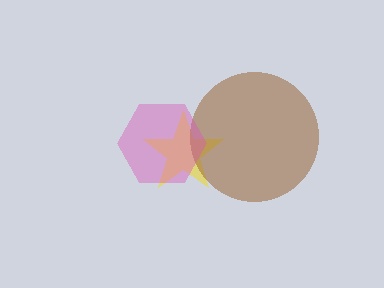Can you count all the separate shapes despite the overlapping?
Yes, there are 3 separate shapes.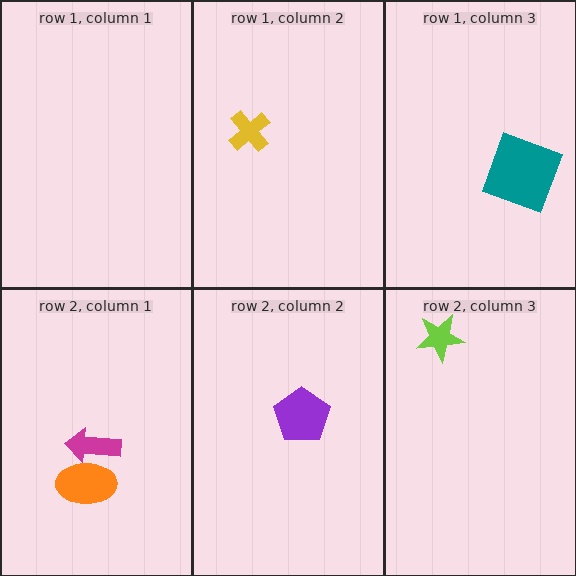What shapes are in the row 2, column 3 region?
The lime star.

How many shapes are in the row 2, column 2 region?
1.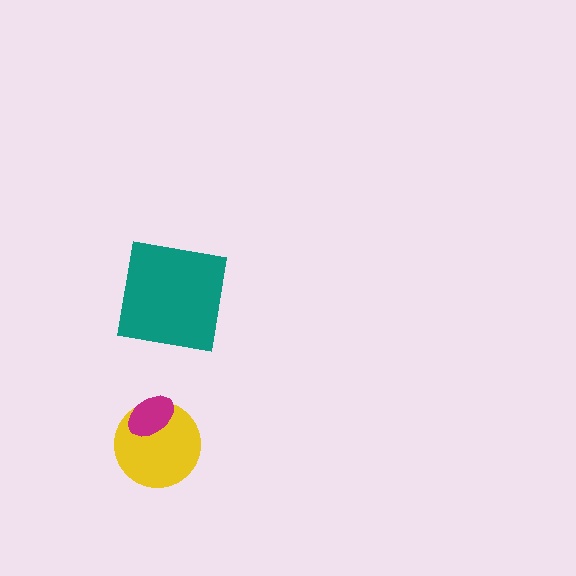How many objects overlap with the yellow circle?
1 object overlaps with the yellow circle.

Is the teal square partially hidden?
No, no other shape covers it.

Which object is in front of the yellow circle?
The magenta ellipse is in front of the yellow circle.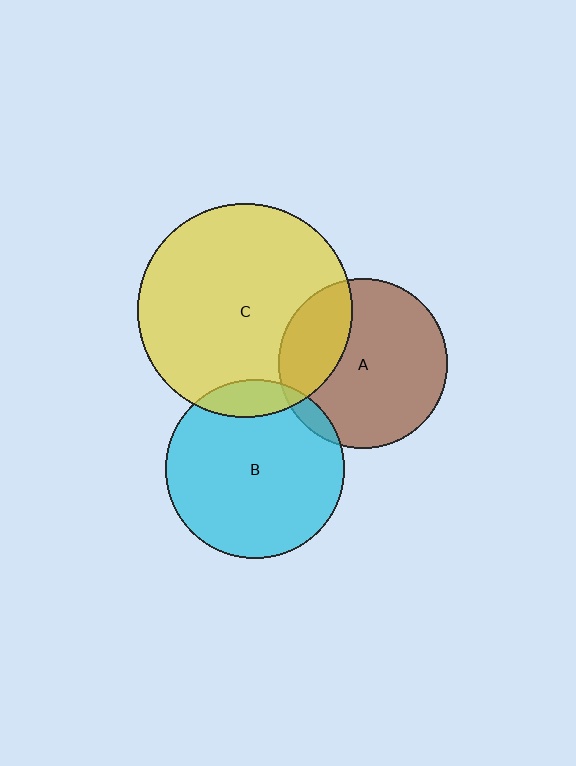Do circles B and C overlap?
Yes.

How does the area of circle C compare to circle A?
Approximately 1.6 times.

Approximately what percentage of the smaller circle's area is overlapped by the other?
Approximately 10%.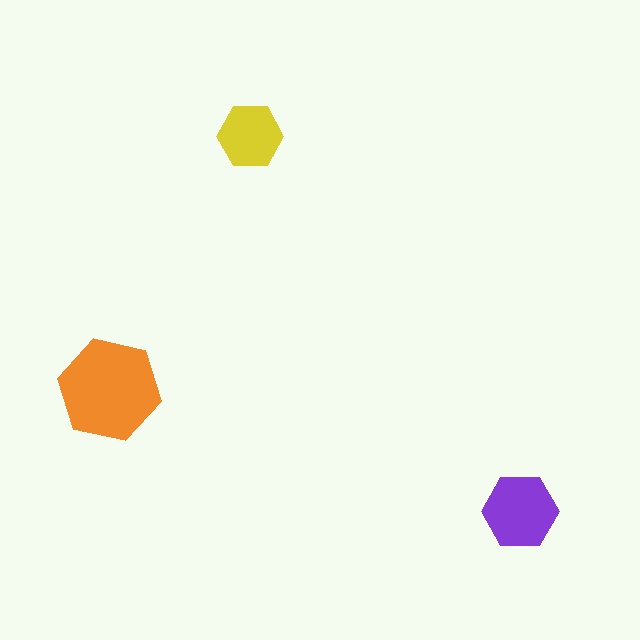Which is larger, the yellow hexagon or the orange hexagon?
The orange one.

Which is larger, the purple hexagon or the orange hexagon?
The orange one.